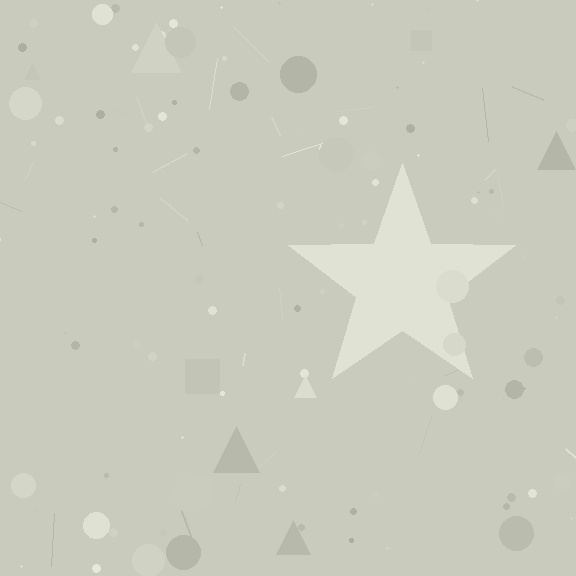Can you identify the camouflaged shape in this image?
The camouflaged shape is a star.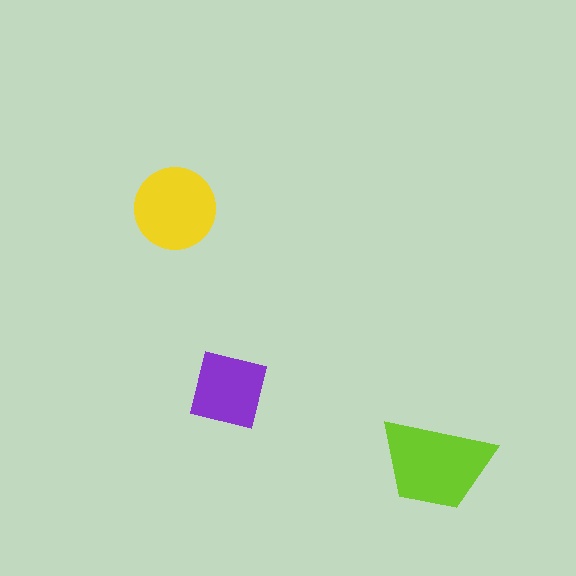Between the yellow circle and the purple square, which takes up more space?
The yellow circle.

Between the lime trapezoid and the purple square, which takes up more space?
The lime trapezoid.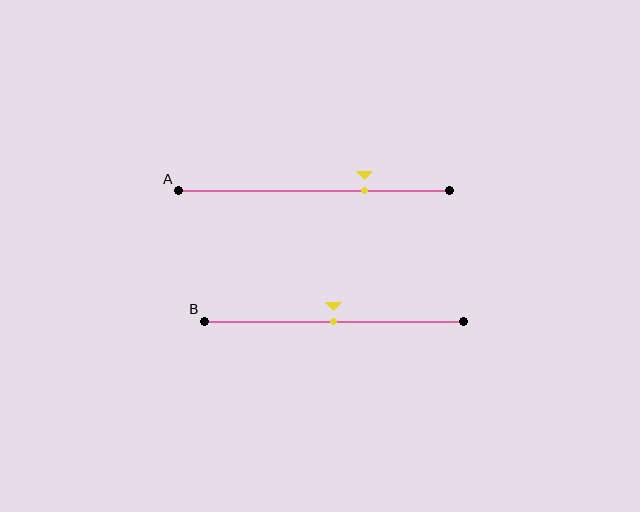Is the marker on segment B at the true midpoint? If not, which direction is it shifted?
Yes, the marker on segment B is at the true midpoint.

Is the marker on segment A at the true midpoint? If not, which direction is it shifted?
No, the marker on segment A is shifted to the right by about 19% of the segment length.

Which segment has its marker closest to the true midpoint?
Segment B has its marker closest to the true midpoint.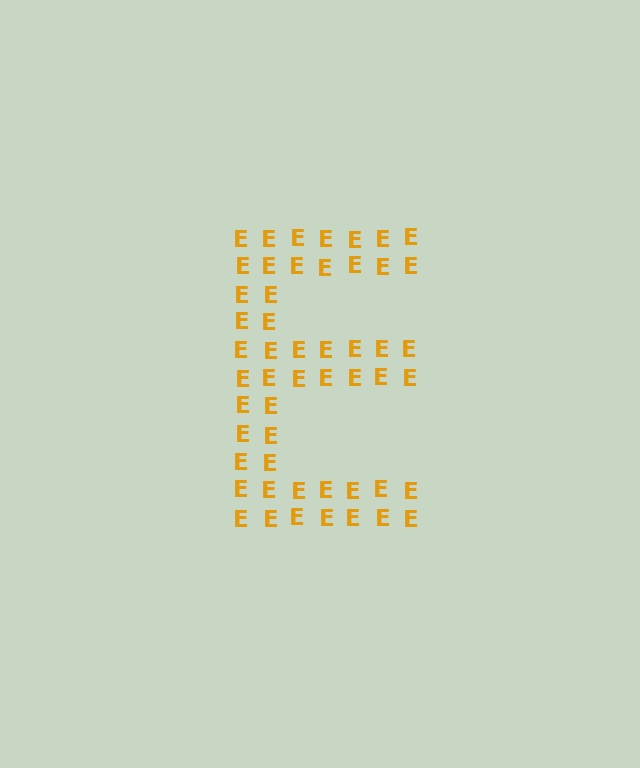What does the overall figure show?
The overall figure shows the letter E.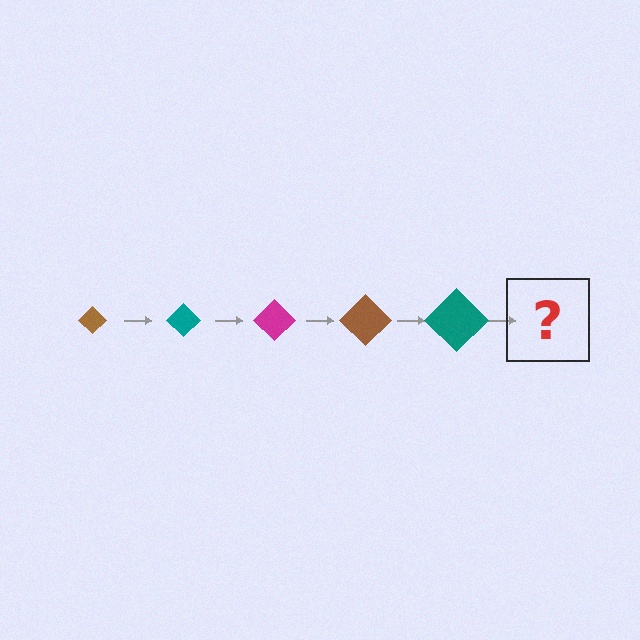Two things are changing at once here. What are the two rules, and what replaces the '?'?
The two rules are that the diamond grows larger each step and the color cycles through brown, teal, and magenta. The '?' should be a magenta diamond, larger than the previous one.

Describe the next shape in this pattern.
It should be a magenta diamond, larger than the previous one.